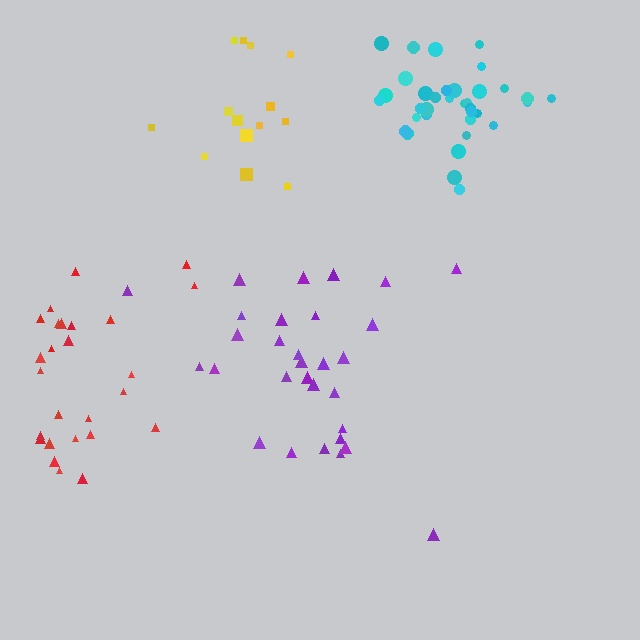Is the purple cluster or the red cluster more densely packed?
Purple.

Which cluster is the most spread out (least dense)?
Yellow.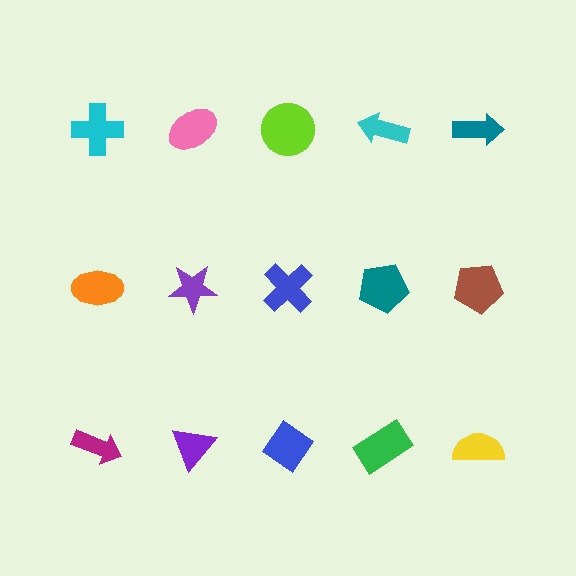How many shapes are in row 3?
5 shapes.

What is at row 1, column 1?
A cyan cross.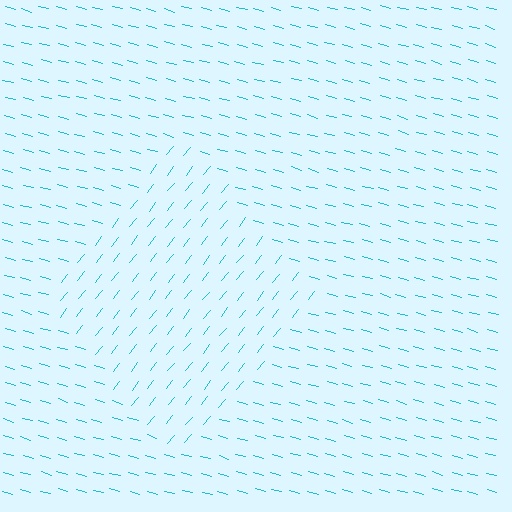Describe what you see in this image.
The image is filled with small cyan line segments. A diamond region in the image has lines oriented differently from the surrounding lines, creating a visible texture boundary.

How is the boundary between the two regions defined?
The boundary is defined purely by a change in line orientation (approximately 67 degrees difference). All lines are the same color and thickness.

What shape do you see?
I see a diamond.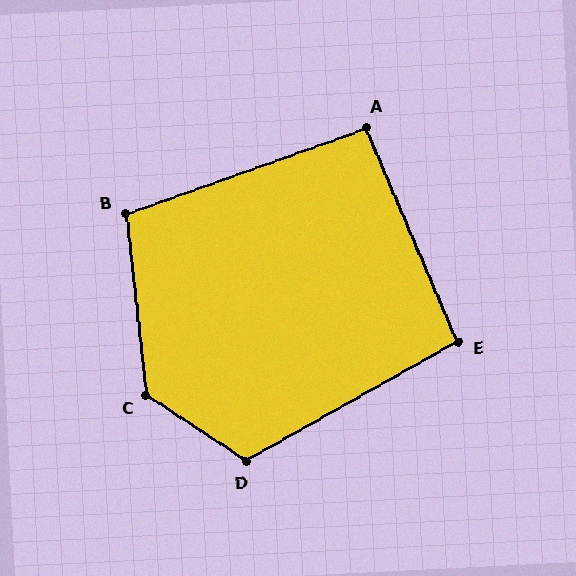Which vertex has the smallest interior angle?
A, at approximately 94 degrees.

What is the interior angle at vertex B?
Approximately 103 degrees (obtuse).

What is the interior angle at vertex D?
Approximately 117 degrees (obtuse).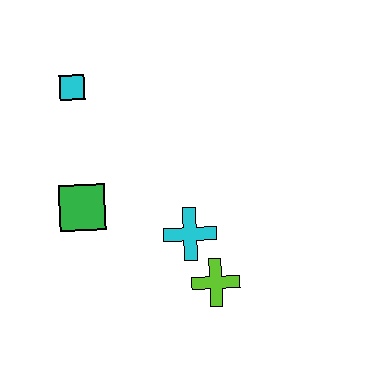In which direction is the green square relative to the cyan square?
The green square is below the cyan square.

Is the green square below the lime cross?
No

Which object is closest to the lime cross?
The cyan cross is closest to the lime cross.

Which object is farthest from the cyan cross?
The cyan square is farthest from the cyan cross.